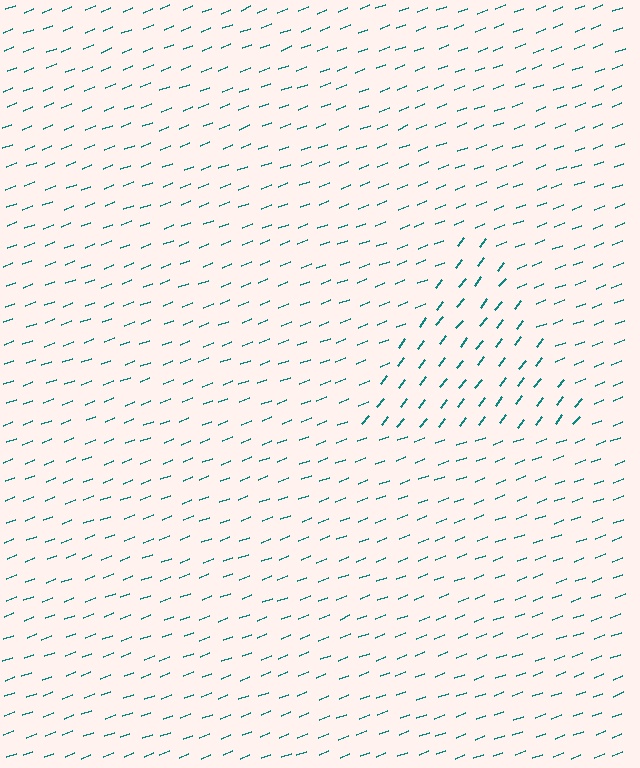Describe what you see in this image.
The image is filled with small teal line segments. A triangle region in the image has lines oriented differently from the surrounding lines, creating a visible texture boundary.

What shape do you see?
I see a triangle.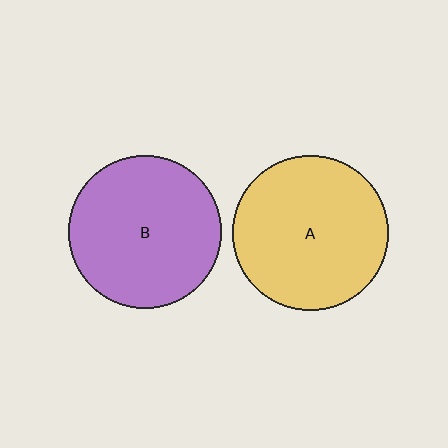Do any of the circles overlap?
No, none of the circles overlap.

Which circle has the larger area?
Circle A (yellow).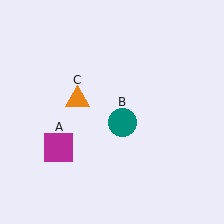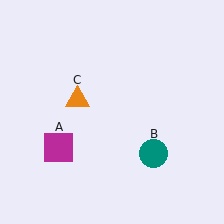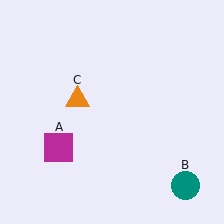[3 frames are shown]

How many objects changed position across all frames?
1 object changed position: teal circle (object B).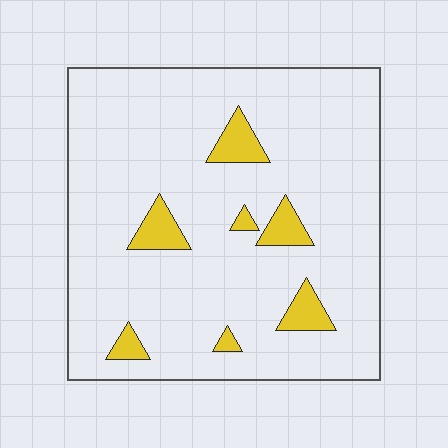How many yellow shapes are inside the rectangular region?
7.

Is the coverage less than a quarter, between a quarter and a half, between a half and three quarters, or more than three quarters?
Less than a quarter.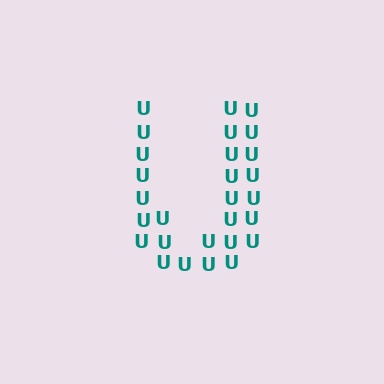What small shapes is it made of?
It is made of small letter U's.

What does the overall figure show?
The overall figure shows the letter U.